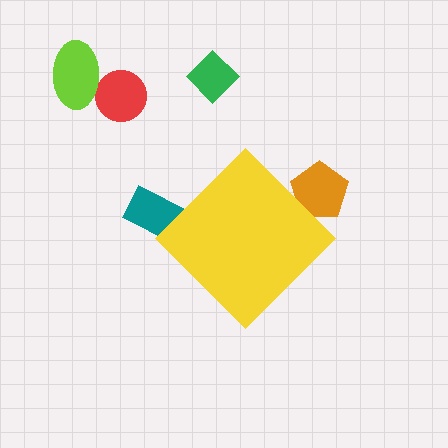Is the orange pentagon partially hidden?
Yes, the orange pentagon is partially hidden behind the yellow diamond.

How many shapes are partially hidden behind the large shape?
2 shapes are partially hidden.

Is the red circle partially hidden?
No, the red circle is fully visible.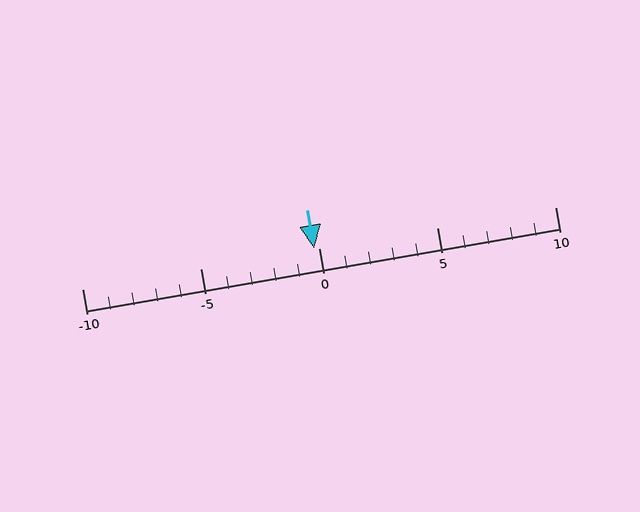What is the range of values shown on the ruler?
The ruler shows values from -10 to 10.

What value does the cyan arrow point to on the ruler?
The cyan arrow points to approximately 0.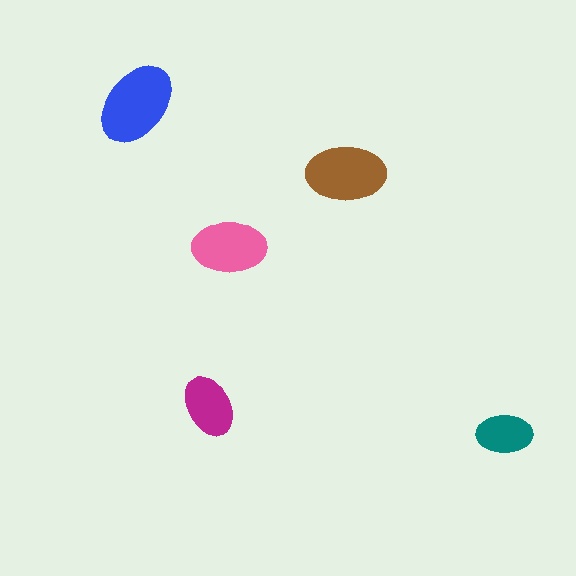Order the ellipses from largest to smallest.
the blue one, the brown one, the pink one, the magenta one, the teal one.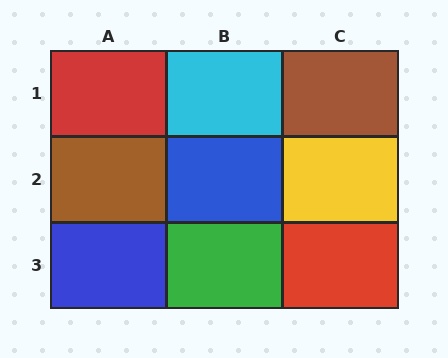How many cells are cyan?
1 cell is cyan.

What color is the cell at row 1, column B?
Cyan.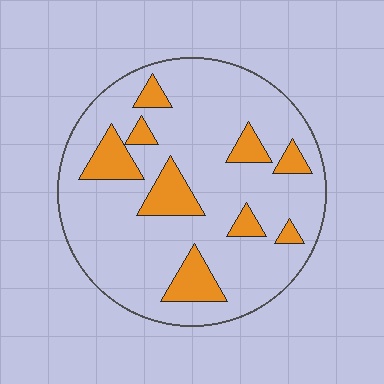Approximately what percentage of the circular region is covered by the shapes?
Approximately 20%.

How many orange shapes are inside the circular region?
9.